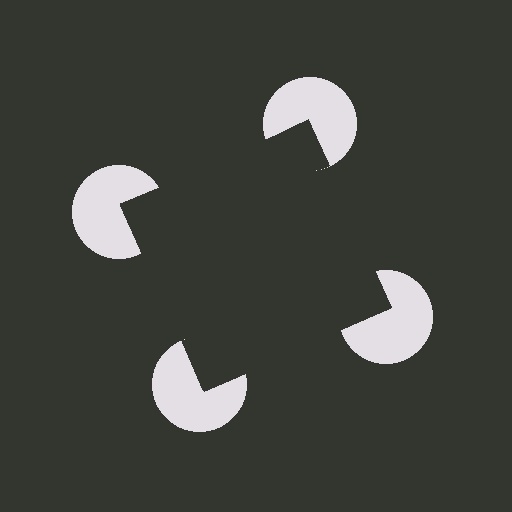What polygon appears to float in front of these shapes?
An illusory square — its edges are inferred from the aligned wedge cuts in the pac-man discs, not physically drawn.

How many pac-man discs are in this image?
There are 4 — one at each vertex of the illusory square.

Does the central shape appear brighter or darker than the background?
It typically appears slightly darker than the background, even though no actual brightness change is drawn.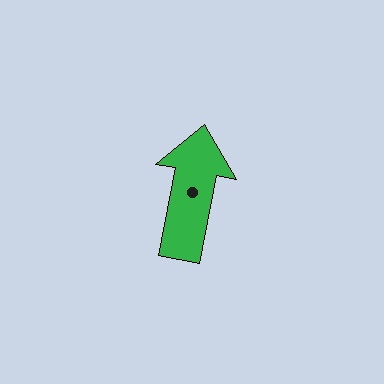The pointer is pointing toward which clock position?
Roughly 12 o'clock.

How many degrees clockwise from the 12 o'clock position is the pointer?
Approximately 11 degrees.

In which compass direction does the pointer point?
North.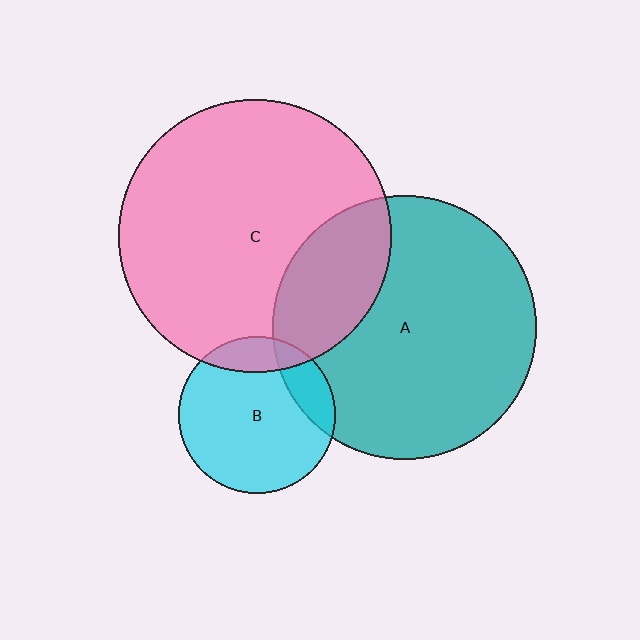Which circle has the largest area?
Circle C (pink).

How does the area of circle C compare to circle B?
Approximately 3.0 times.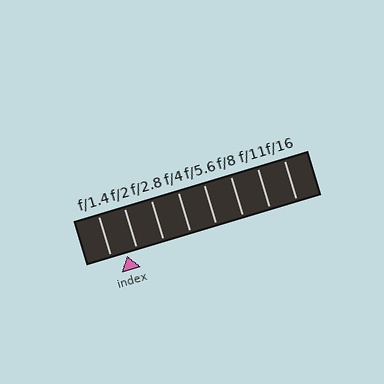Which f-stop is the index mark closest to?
The index mark is closest to f/2.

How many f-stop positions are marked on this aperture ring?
There are 8 f-stop positions marked.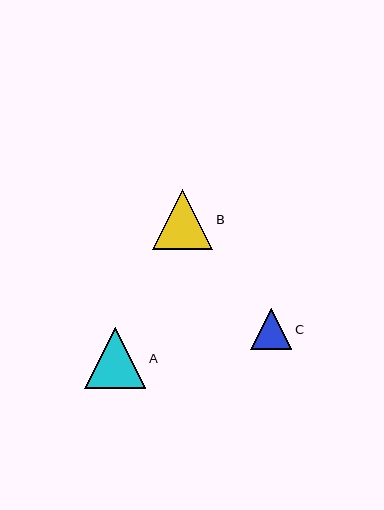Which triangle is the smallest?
Triangle C is the smallest with a size of approximately 41 pixels.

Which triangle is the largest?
Triangle A is the largest with a size of approximately 62 pixels.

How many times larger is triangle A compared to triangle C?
Triangle A is approximately 1.5 times the size of triangle C.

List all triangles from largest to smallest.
From largest to smallest: A, B, C.